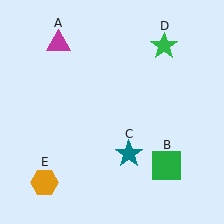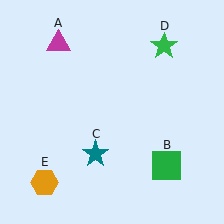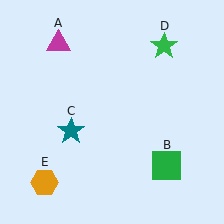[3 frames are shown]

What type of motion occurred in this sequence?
The teal star (object C) rotated clockwise around the center of the scene.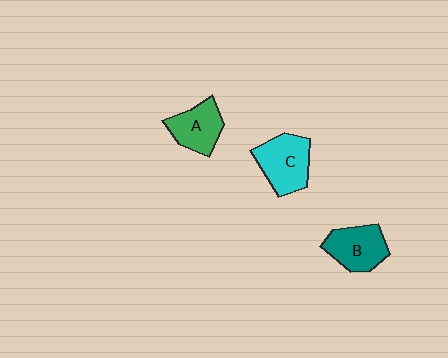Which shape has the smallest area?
Shape A (green).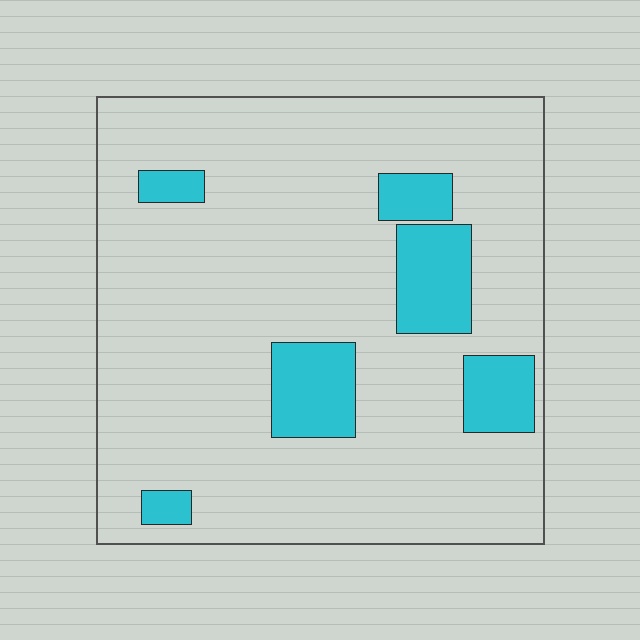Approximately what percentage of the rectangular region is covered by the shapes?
Approximately 15%.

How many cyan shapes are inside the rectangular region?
6.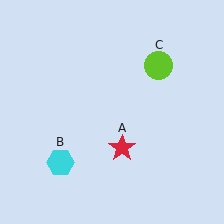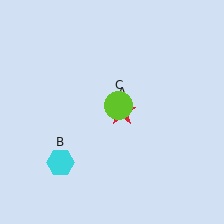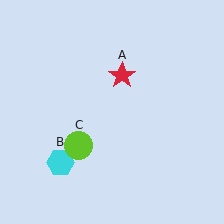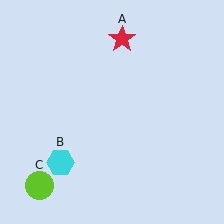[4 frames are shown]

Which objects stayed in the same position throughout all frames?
Cyan hexagon (object B) remained stationary.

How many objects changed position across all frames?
2 objects changed position: red star (object A), lime circle (object C).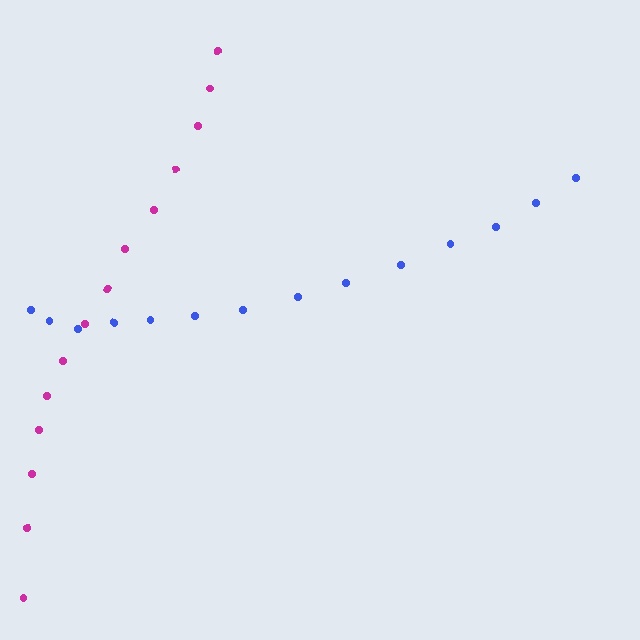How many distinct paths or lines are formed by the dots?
There are 2 distinct paths.